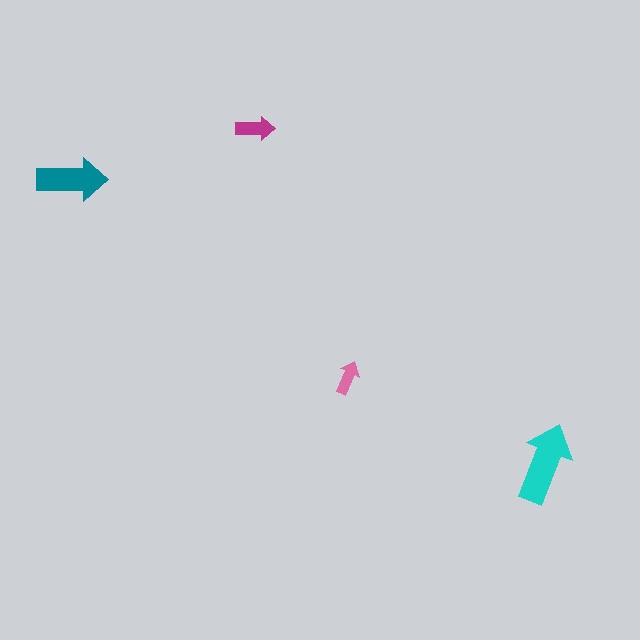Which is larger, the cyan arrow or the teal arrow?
The cyan one.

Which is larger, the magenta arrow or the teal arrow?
The teal one.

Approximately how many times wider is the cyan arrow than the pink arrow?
About 2.5 times wider.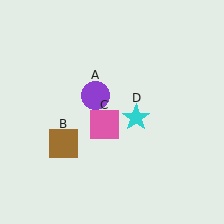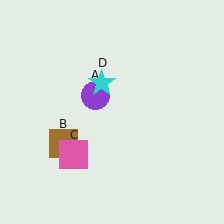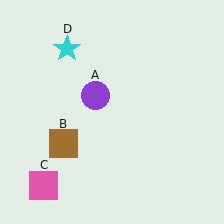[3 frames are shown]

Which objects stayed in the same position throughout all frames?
Purple circle (object A) and brown square (object B) remained stationary.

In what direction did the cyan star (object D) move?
The cyan star (object D) moved up and to the left.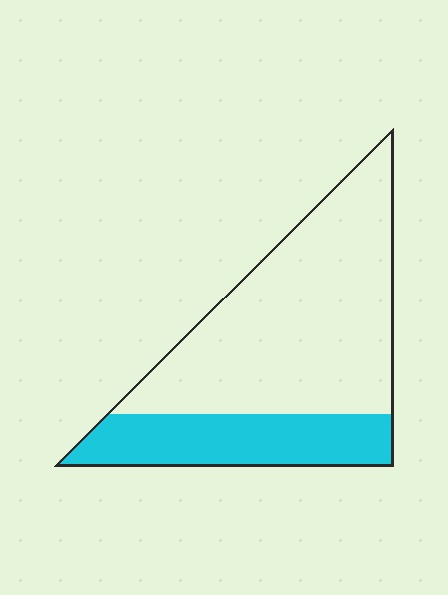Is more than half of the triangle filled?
No.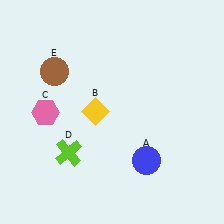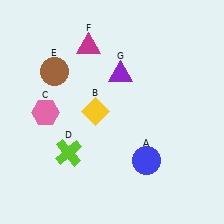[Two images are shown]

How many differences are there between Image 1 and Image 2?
There are 2 differences between the two images.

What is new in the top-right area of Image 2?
A purple triangle (G) was added in the top-right area of Image 2.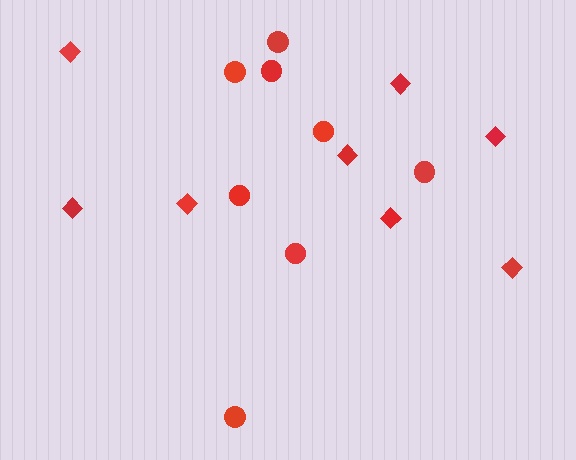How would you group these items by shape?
There are 2 groups: one group of circles (8) and one group of diamonds (8).